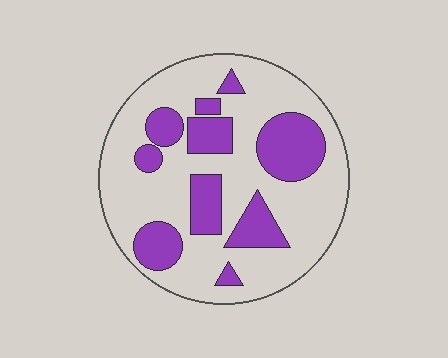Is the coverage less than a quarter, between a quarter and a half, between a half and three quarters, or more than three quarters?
Between a quarter and a half.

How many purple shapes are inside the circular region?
10.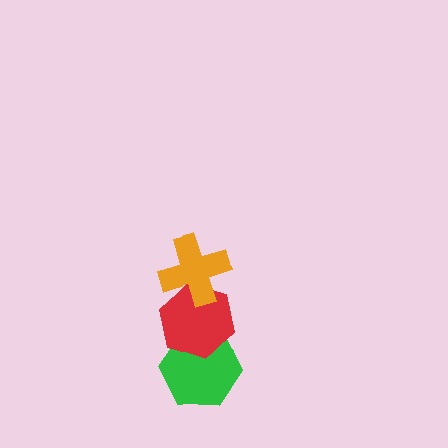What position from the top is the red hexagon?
The red hexagon is 2nd from the top.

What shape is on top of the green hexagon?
The red hexagon is on top of the green hexagon.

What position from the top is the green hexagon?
The green hexagon is 3rd from the top.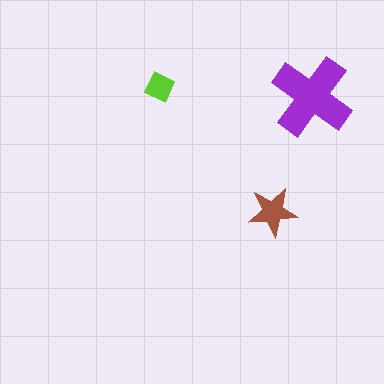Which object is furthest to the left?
The lime diamond is leftmost.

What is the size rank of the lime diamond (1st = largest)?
3rd.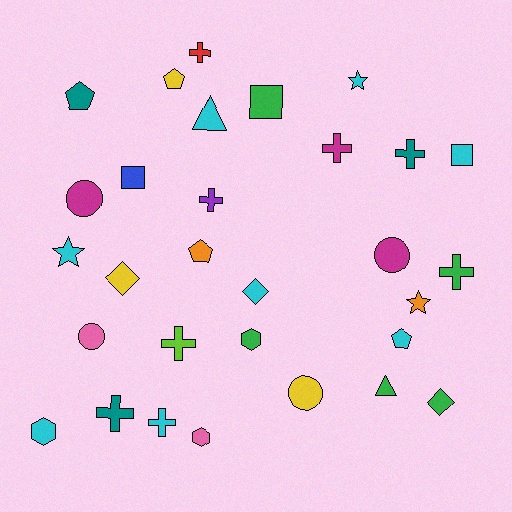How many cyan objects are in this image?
There are 8 cyan objects.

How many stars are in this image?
There are 3 stars.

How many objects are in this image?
There are 30 objects.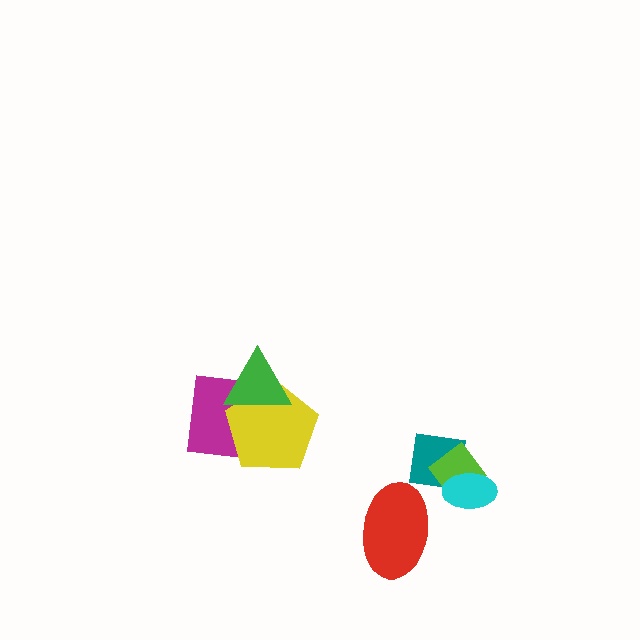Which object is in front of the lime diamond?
The cyan ellipse is in front of the lime diamond.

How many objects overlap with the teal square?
2 objects overlap with the teal square.